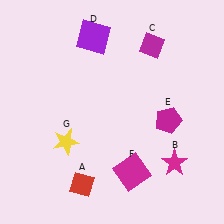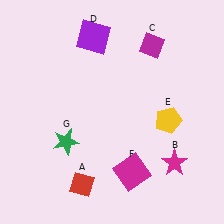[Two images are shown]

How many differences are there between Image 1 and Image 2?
There are 2 differences between the two images.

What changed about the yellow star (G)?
In Image 1, G is yellow. In Image 2, it changed to green.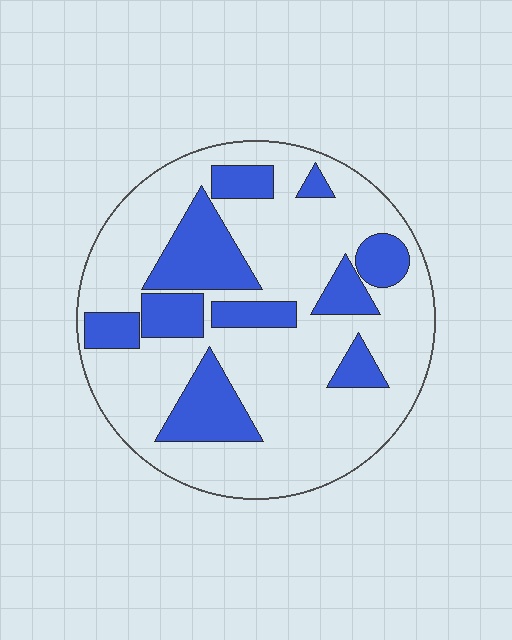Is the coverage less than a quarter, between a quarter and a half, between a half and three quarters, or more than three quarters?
Between a quarter and a half.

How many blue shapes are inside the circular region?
10.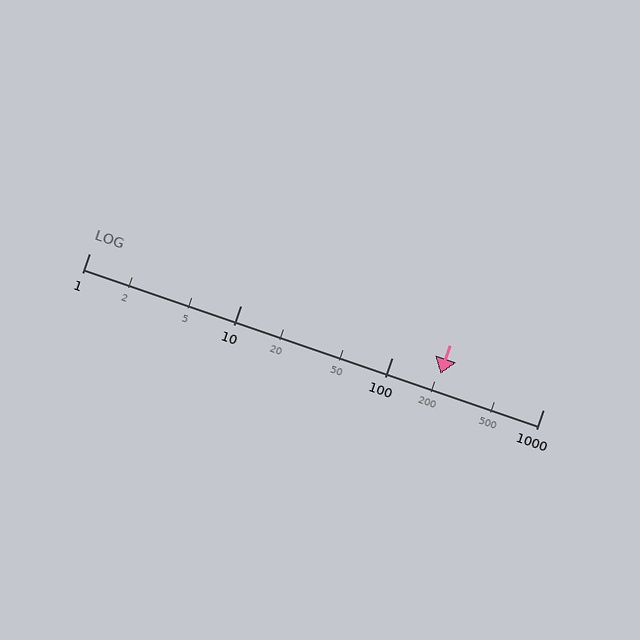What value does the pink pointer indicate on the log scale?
The pointer indicates approximately 210.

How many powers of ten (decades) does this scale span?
The scale spans 3 decades, from 1 to 1000.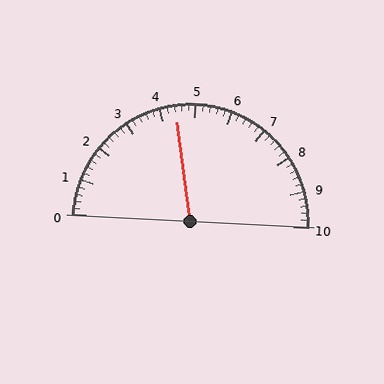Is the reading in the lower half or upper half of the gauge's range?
The reading is in the lower half of the range (0 to 10).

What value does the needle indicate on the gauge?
The needle indicates approximately 4.4.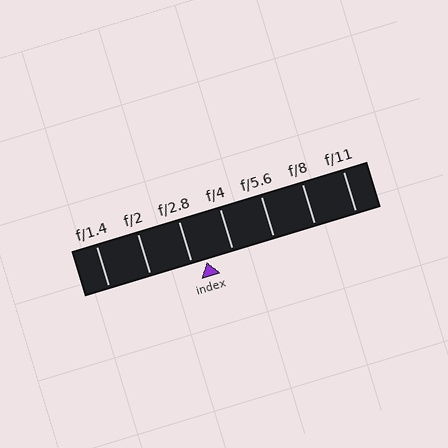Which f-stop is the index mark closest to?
The index mark is closest to f/2.8.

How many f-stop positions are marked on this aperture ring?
There are 7 f-stop positions marked.